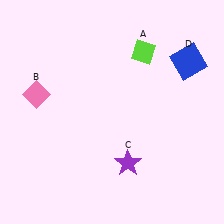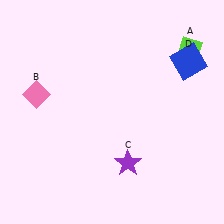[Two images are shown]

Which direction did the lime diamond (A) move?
The lime diamond (A) moved right.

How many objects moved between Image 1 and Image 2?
1 object moved between the two images.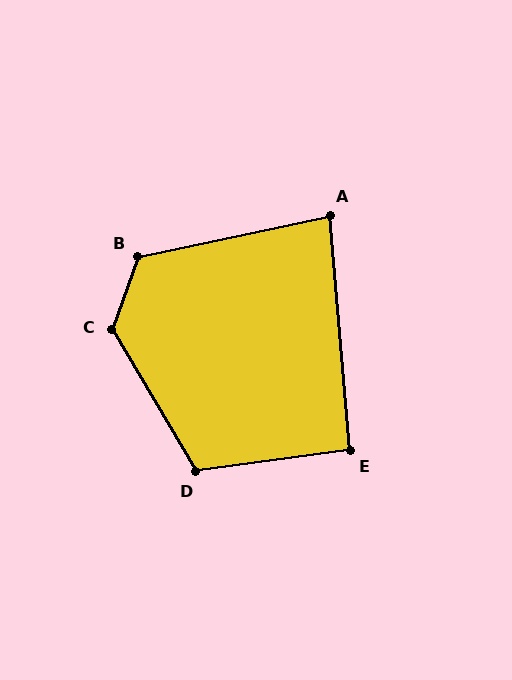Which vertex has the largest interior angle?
C, at approximately 130 degrees.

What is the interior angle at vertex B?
Approximately 121 degrees (obtuse).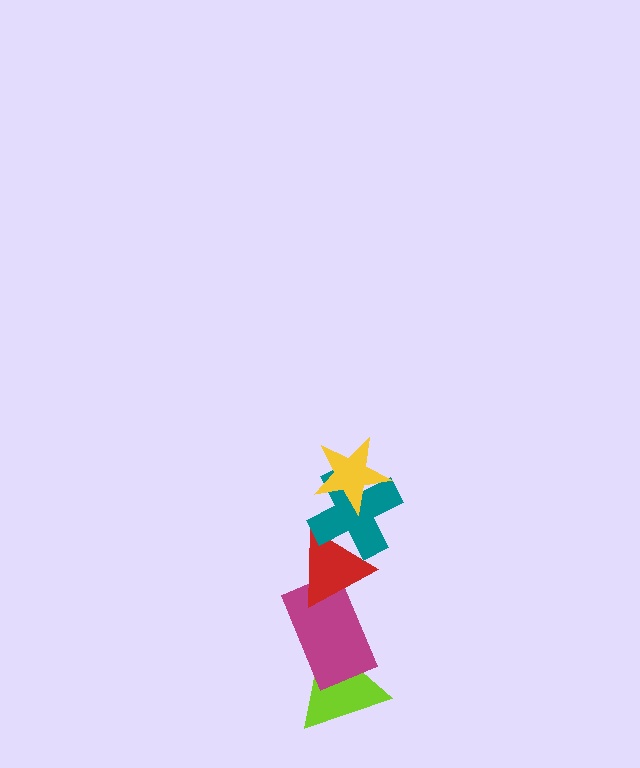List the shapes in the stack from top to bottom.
From top to bottom: the yellow star, the teal cross, the red triangle, the magenta rectangle, the lime triangle.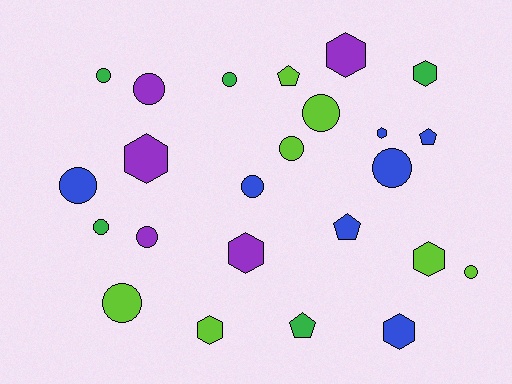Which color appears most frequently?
Lime, with 7 objects.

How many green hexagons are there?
There is 1 green hexagon.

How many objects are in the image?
There are 24 objects.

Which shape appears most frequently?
Circle, with 12 objects.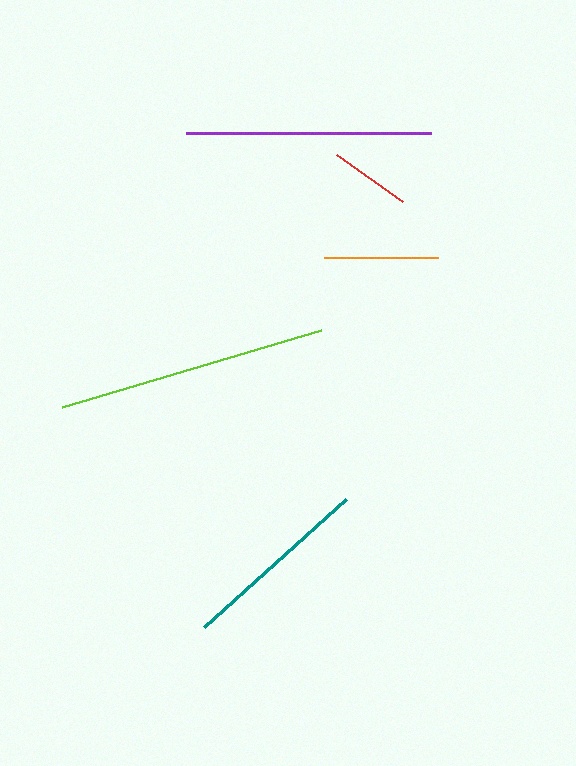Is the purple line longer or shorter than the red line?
The purple line is longer than the red line.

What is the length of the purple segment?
The purple segment is approximately 246 pixels long.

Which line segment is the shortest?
The red line is the shortest at approximately 81 pixels.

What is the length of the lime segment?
The lime segment is approximately 271 pixels long.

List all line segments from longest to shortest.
From longest to shortest: lime, purple, teal, orange, red.